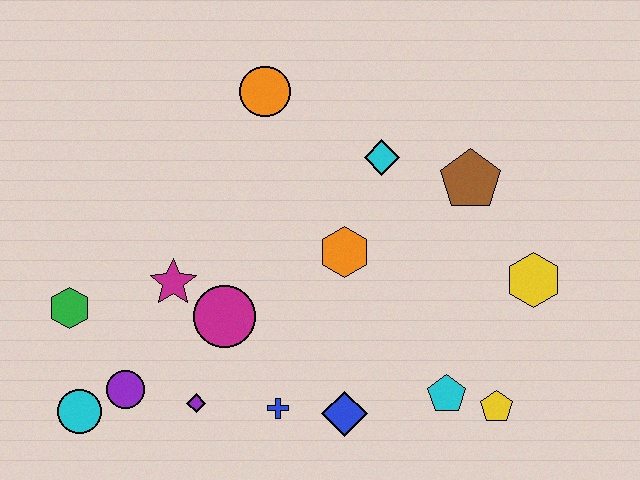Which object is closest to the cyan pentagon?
The yellow pentagon is closest to the cyan pentagon.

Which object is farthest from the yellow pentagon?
The green hexagon is farthest from the yellow pentagon.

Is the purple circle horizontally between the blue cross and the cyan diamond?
No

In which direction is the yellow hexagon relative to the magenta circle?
The yellow hexagon is to the right of the magenta circle.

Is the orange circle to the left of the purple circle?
No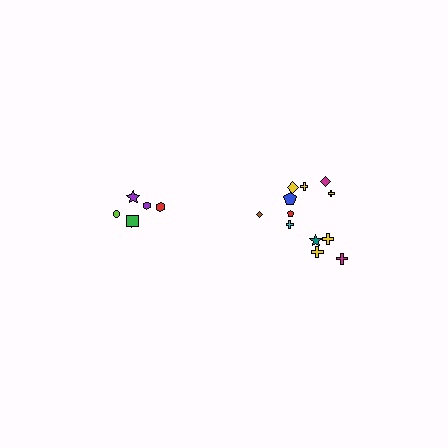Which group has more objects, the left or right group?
The right group.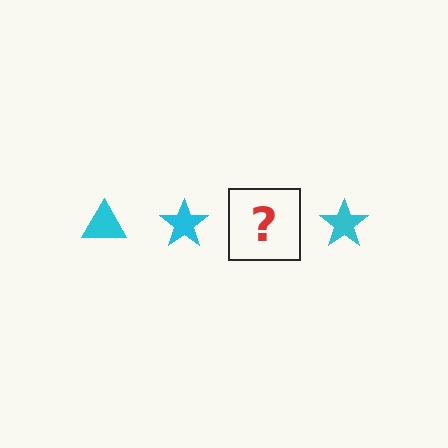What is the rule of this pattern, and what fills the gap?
The rule is that the pattern cycles through triangle, star shapes in cyan. The gap should be filled with a cyan triangle.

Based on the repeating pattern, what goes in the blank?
The blank should be a cyan triangle.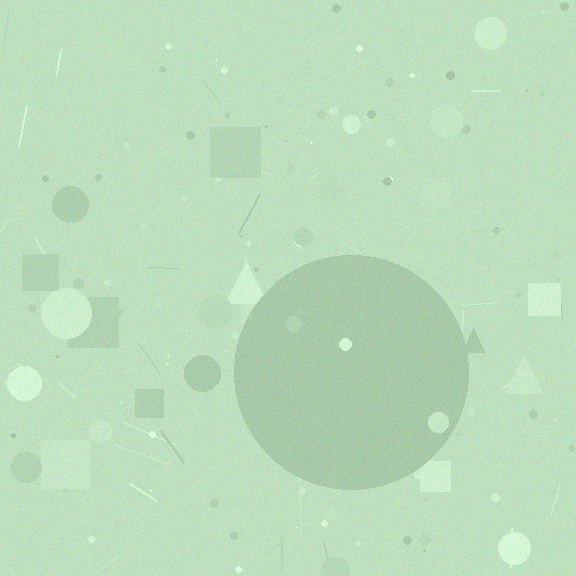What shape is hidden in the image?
A circle is hidden in the image.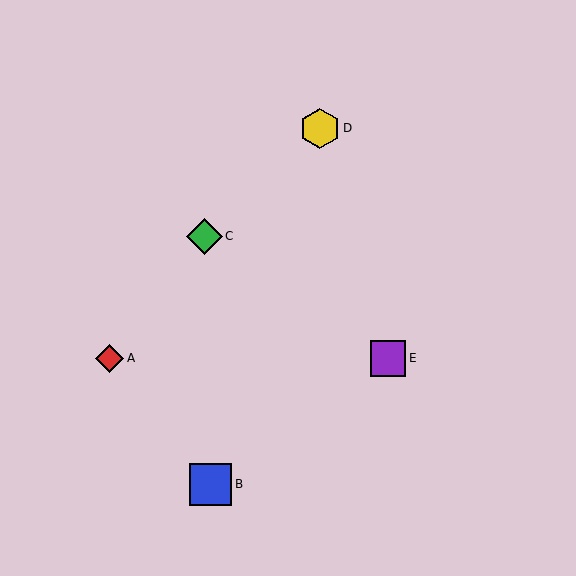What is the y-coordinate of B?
Object B is at y≈484.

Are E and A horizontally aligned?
Yes, both are at y≈358.